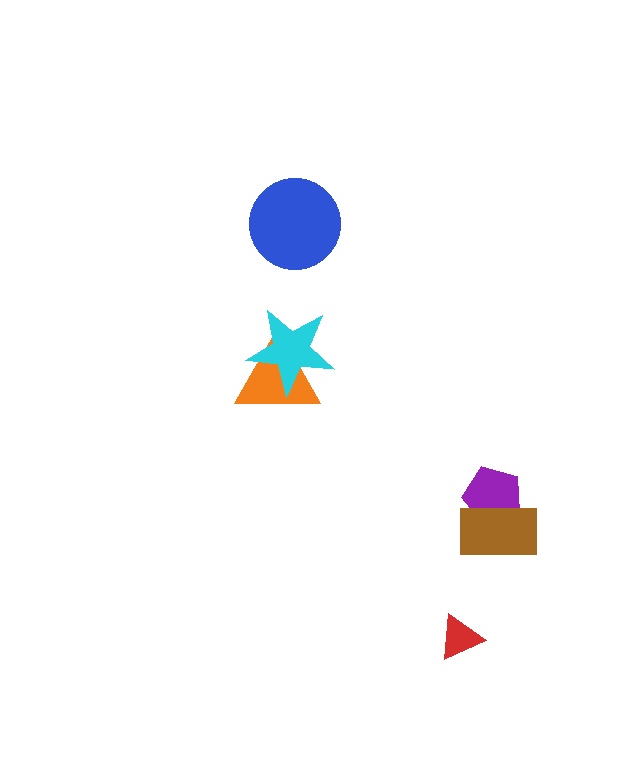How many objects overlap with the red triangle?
0 objects overlap with the red triangle.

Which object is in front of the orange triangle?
The cyan star is in front of the orange triangle.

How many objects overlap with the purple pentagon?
1 object overlaps with the purple pentagon.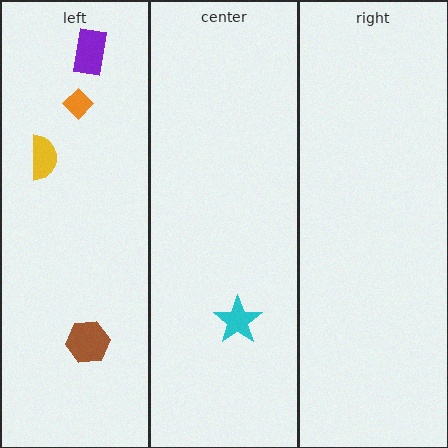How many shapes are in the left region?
4.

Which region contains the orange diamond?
The left region.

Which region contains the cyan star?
The center region.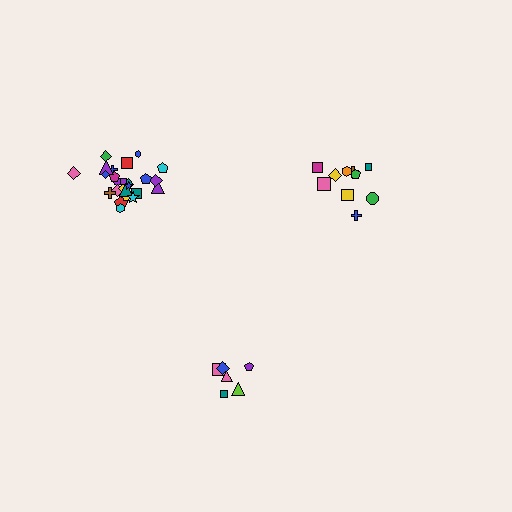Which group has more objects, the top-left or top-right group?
The top-left group.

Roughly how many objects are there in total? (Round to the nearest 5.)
Roughly 40 objects in total.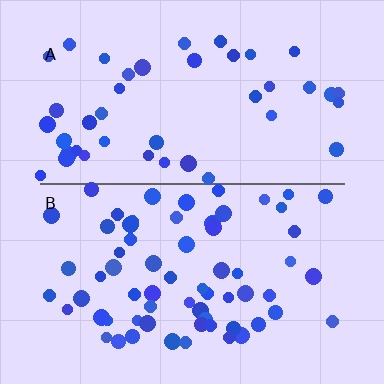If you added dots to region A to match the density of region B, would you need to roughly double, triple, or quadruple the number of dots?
Approximately double.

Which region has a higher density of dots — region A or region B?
B (the bottom).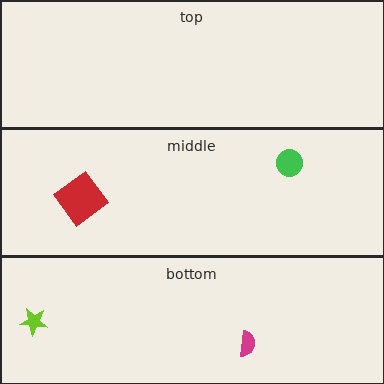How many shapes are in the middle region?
2.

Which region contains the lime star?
The bottom region.